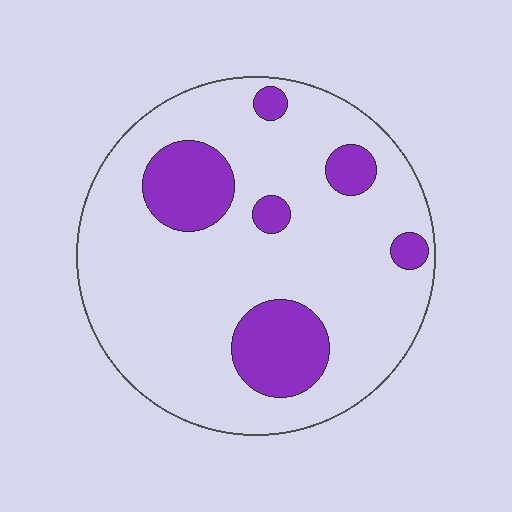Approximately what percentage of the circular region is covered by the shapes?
Approximately 20%.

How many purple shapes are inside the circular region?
6.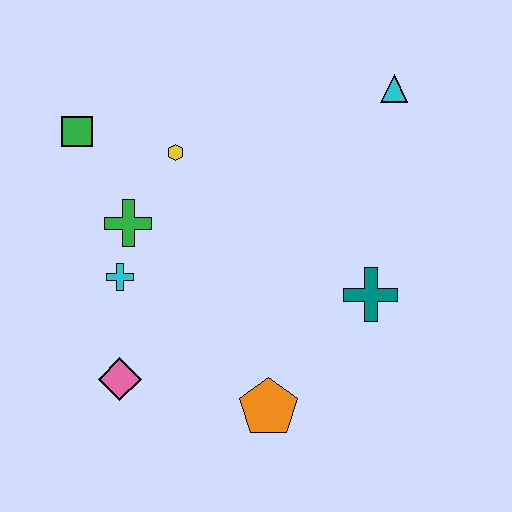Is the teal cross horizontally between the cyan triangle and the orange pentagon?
Yes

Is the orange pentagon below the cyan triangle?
Yes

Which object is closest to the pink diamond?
The cyan cross is closest to the pink diamond.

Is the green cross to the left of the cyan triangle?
Yes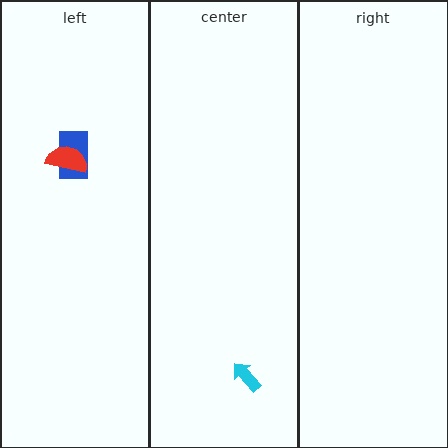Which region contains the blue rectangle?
The left region.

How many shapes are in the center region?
1.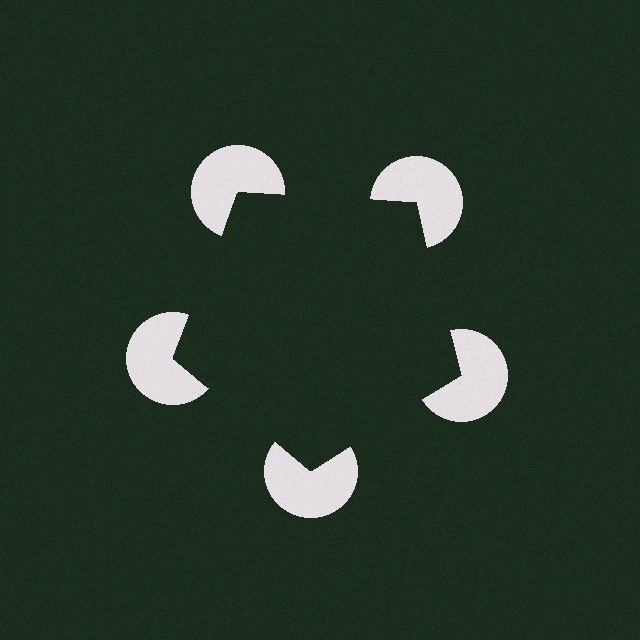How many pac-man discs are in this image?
There are 5 — one at each vertex of the illusory pentagon.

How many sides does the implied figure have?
5 sides.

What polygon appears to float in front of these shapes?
An illusory pentagon — its edges are inferred from the aligned wedge cuts in the pac-man discs, not physically drawn.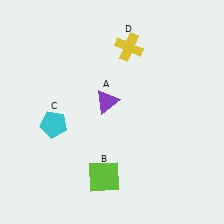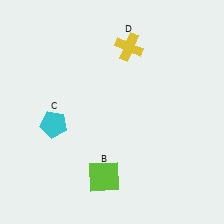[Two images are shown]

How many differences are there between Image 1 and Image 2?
There is 1 difference between the two images.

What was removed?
The purple triangle (A) was removed in Image 2.